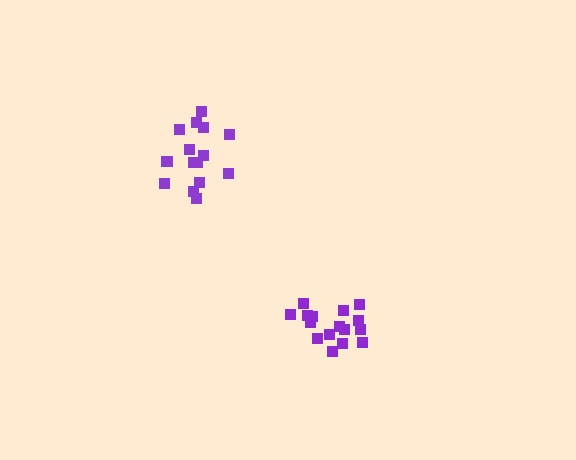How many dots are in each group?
Group 1: 15 dots, Group 2: 16 dots (31 total).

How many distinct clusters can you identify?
There are 2 distinct clusters.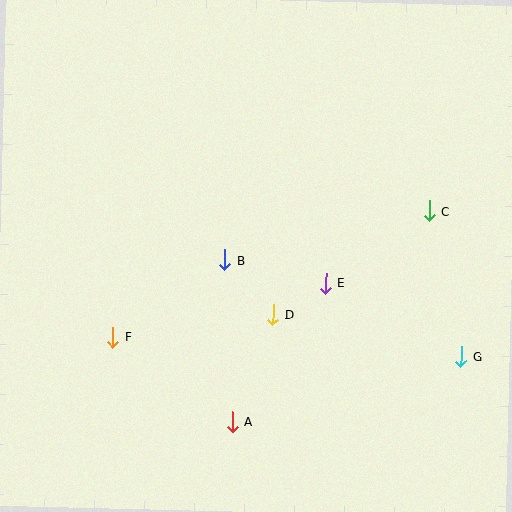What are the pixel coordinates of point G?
Point G is at (461, 357).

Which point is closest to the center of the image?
Point B at (225, 260) is closest to the center.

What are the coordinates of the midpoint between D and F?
The midpoint between D and F is at (193, 326).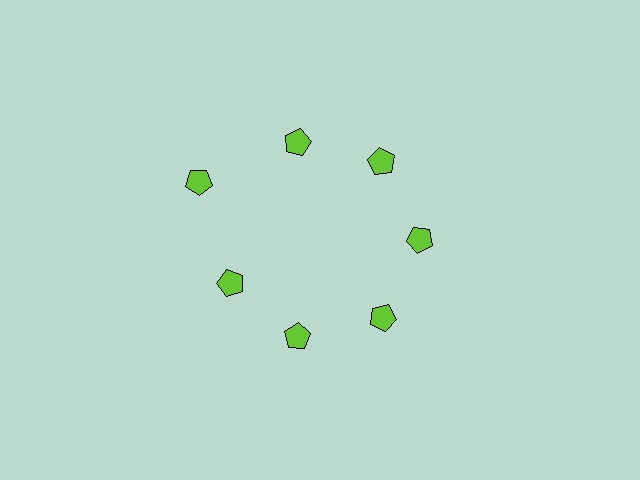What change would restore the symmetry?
The symmetry would be restored by moving it inward, back onto the ring so that all 7 pentagons sit at equal angles and equal distance from the center.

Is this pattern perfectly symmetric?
No. The 7 lime pentagons are arranged in a ring, but one element near the 10 o'clock position is pushed outward from the center, breaking the 7-fold rotational symmetry.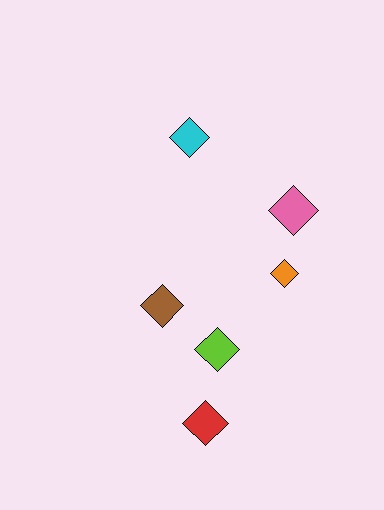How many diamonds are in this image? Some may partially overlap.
There are 6 diamonds.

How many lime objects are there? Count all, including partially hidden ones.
There is 1 lime object.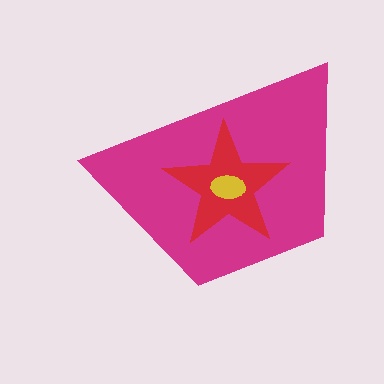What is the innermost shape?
The yellow ellipse.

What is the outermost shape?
The magenta trapezoid.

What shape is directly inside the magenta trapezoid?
The red star.